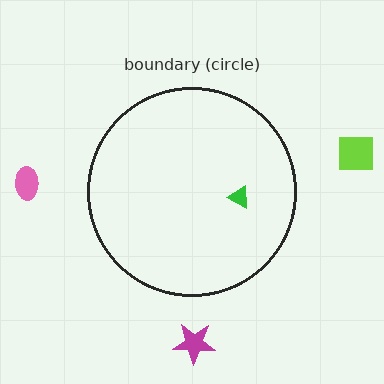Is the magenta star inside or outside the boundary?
Outside.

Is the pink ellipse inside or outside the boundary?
Outside.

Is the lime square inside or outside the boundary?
Outside.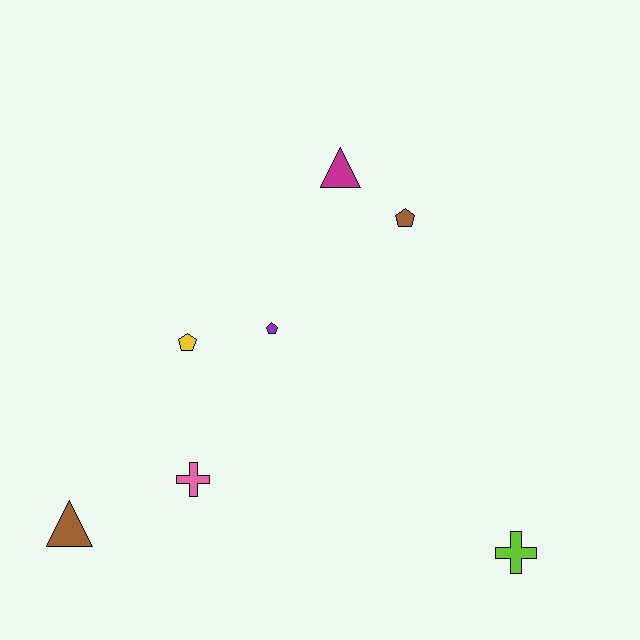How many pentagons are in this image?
There are 3 pentagons.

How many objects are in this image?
There are 7 objects.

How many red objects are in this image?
There are no red objects.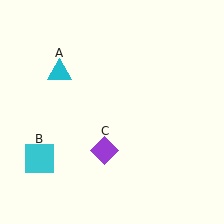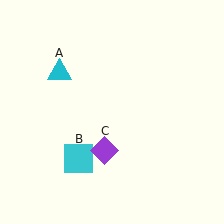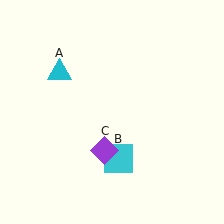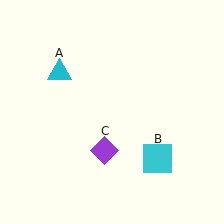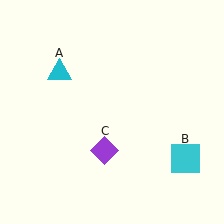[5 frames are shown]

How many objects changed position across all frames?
1 object changed position: cyan square (object B).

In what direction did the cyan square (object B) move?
The cyan square (object B) moved right.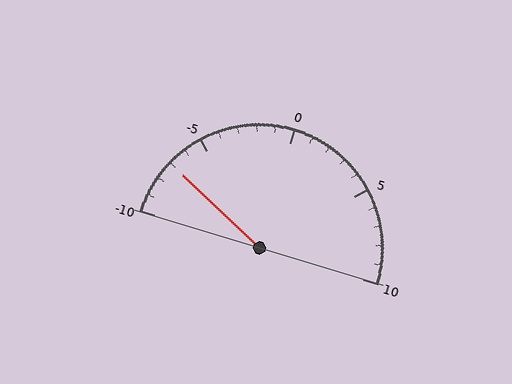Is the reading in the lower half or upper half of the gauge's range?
The reading is in the lower half of the range (-10 to 10).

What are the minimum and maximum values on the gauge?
The gauge ranges from -10 to 10.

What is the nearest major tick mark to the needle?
The nearest major tick mark is -5.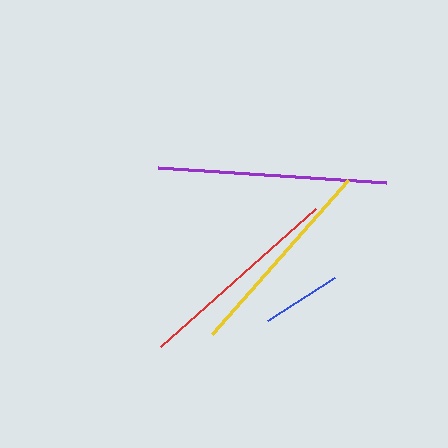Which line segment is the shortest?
The blue line is the shortest at approximately 81 pixels.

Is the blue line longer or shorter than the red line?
The red line is longer than the blue line.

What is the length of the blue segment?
The blue segment is approximately 81 pixels long.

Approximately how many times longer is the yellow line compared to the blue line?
The yellow line is approximately 2.5 times the length of the blue line.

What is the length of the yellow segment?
The yellow segment is approximately 205 pixels long.